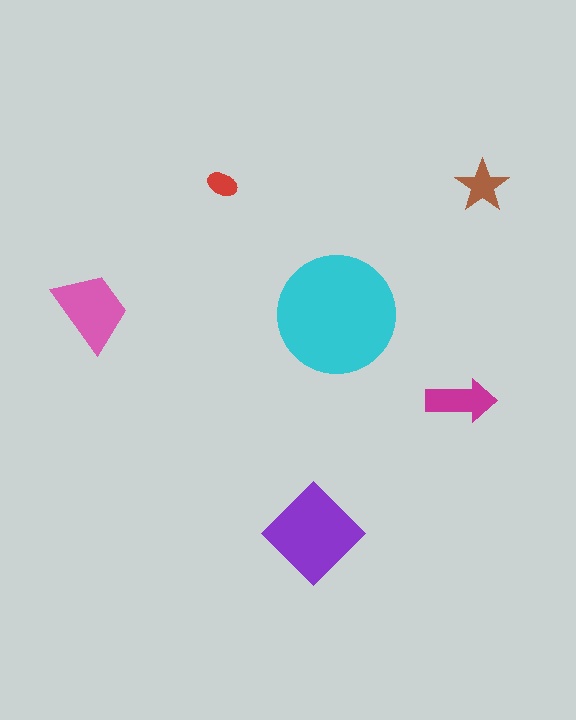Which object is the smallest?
The red ellipse.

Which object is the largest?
The cyan circle.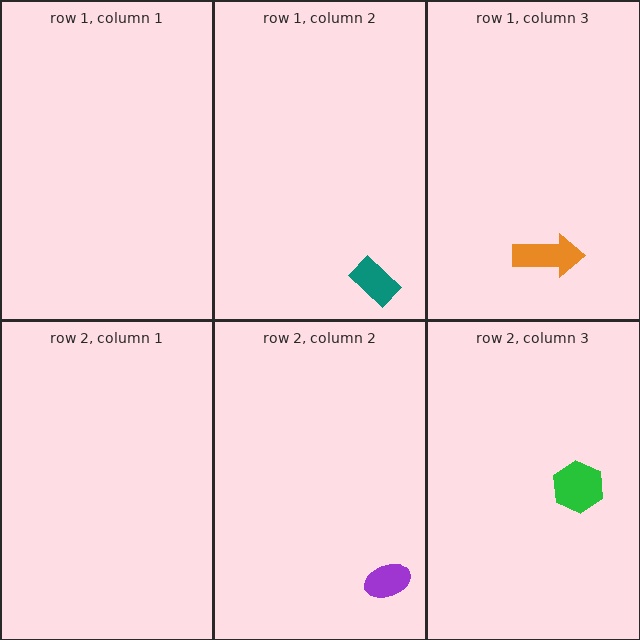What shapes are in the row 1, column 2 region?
The teal rectangle.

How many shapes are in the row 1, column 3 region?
1.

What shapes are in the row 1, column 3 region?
The orange arrow.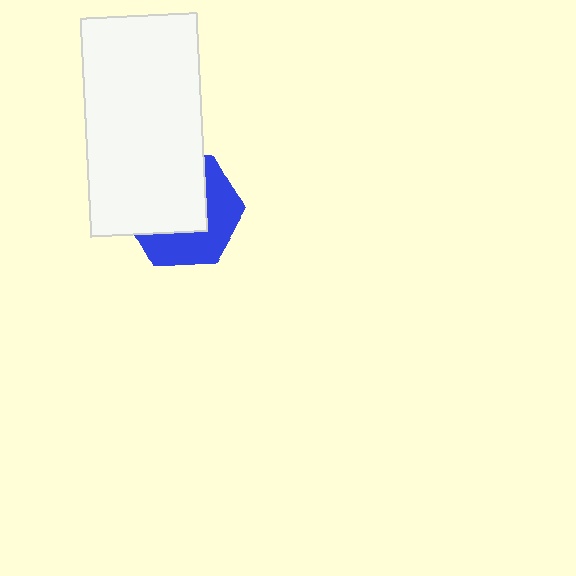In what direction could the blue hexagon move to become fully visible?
The blue hexagon could move toward the lower-right. That would shift it out from behind the white rectangle entirely.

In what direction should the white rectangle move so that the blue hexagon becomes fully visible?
The white rectangle should move toward the upper-left. That is the shortest direction to clear the overlap and leave the blue hexagon fully visible.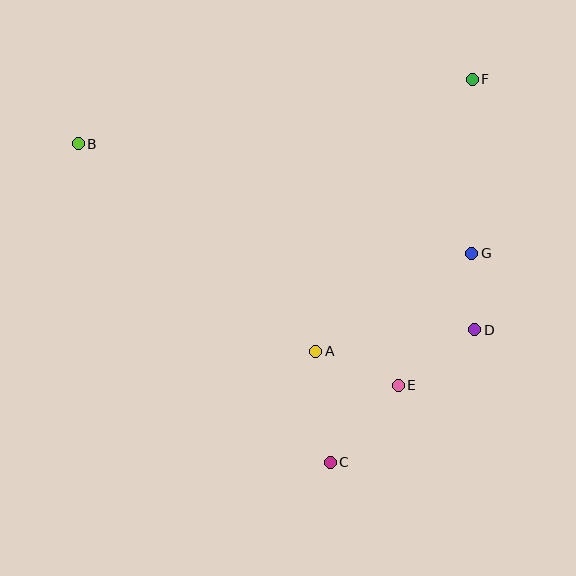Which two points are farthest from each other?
Points B and D are farthest from each other.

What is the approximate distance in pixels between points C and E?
The distance between C and E is approximately 103 pixels.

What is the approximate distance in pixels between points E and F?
The distance between E and F is approximately 315 pixels.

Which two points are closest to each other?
Points D and G are closest to each other.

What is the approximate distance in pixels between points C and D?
The distance between C and D is approximately 196 pixels.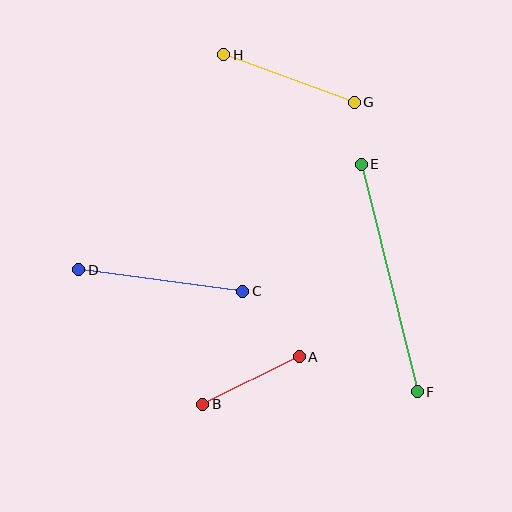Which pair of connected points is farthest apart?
Points E and F are farthest apart.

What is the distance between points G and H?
The distance is approximately 139 pixels.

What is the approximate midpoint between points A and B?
The midpoint is at approximately (251, 380) pixels.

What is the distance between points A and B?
The distance is approximately 108 pixels.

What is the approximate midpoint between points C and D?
The midpoint is at approximately (161, 280) pixels.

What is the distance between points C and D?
The distance is approximately 165 pixels.